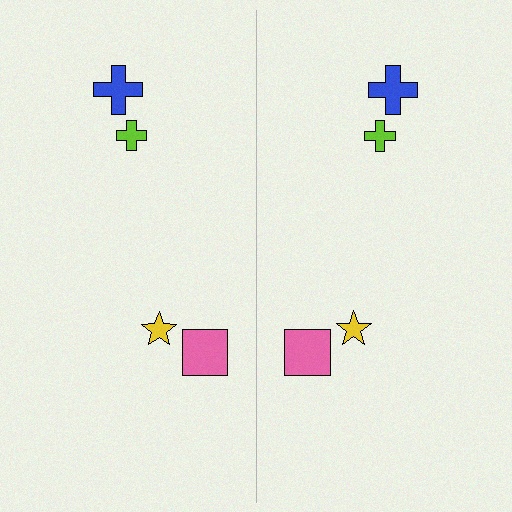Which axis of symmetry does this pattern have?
The pattern has a vertical axis of symmetry running through the center of the image.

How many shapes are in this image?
There are 8 shapes in this image.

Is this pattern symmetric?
Yes, this pattern has bilateral (reflection) symmetry.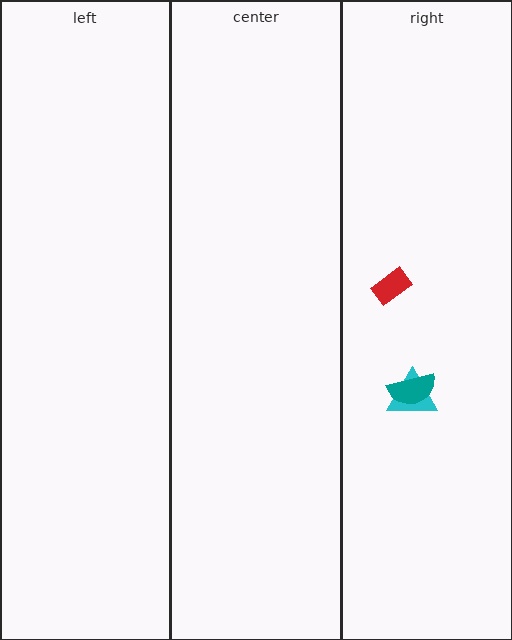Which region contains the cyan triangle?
The right region.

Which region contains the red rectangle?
The right region.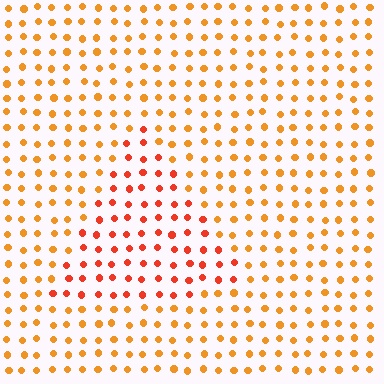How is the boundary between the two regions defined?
The boundary is defined purely by a slight shift in hue (about 27 degrees). Spacing, size, and orientation are identical on both sides.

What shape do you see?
I see a triangle.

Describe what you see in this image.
The image is filled with small orange elements in a uniform arrangement. A triangle-shaped region is visible where the elements are tinted to a slightly different hue, forming a subtle color boundary.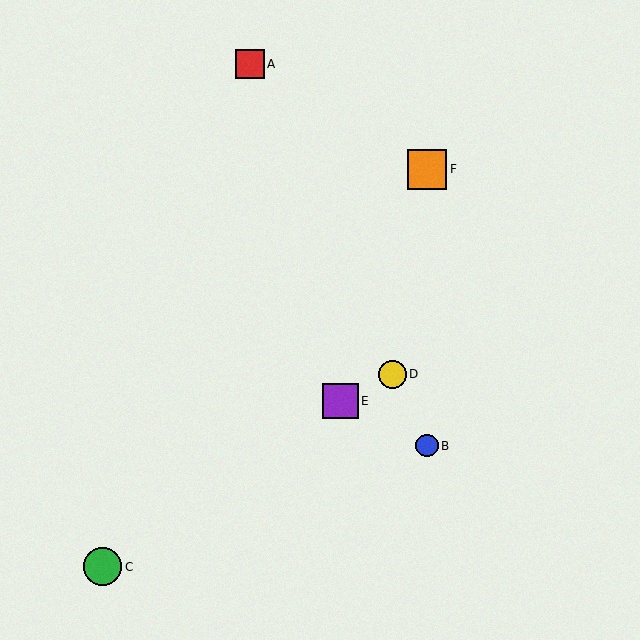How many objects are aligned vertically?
2 objects (B, F) are aligned vertically.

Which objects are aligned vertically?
Objects B, F are aligned vertically.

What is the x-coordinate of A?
Object A is at x≈250.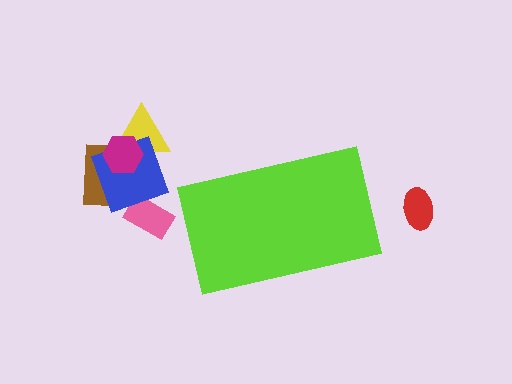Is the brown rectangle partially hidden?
No, the brown rectangle is fully visible.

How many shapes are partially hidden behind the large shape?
0 shapes are partially hidden.